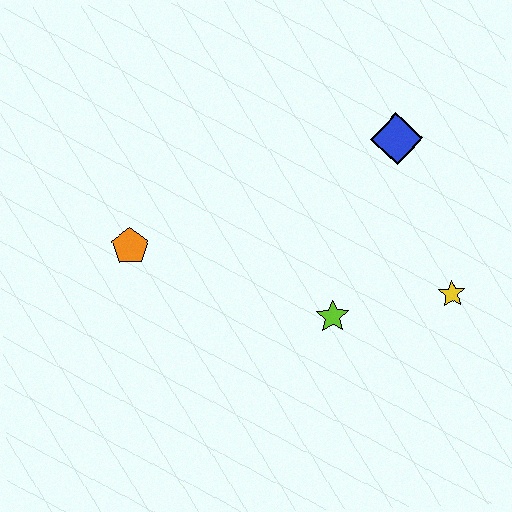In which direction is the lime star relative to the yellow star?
The lime star is to the left of the yellow star.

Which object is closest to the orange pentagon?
The lime star is closest to the orange pentagon.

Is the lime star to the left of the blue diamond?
Yes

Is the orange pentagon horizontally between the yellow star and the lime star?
No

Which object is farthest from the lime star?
The orange pentagon is farthest from the lime star.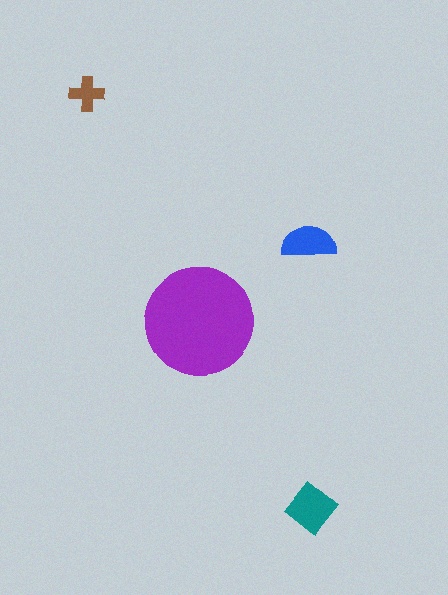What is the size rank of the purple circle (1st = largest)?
1st.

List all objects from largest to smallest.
The purple circle, the teal diamond, the blue semicircle, the brown cross.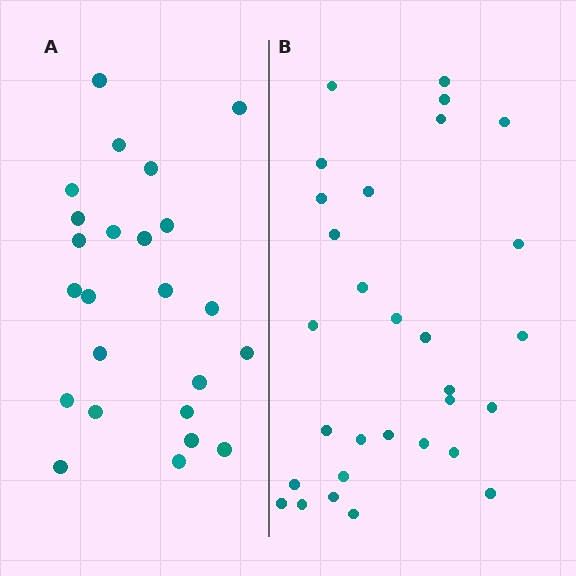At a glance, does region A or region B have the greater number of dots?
Region B (the right region) has more dots.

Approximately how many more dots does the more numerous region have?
Region B has about 6 more dots than region A.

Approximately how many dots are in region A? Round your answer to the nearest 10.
About 20 dots. (The exact count is 24, which rounds to 20.)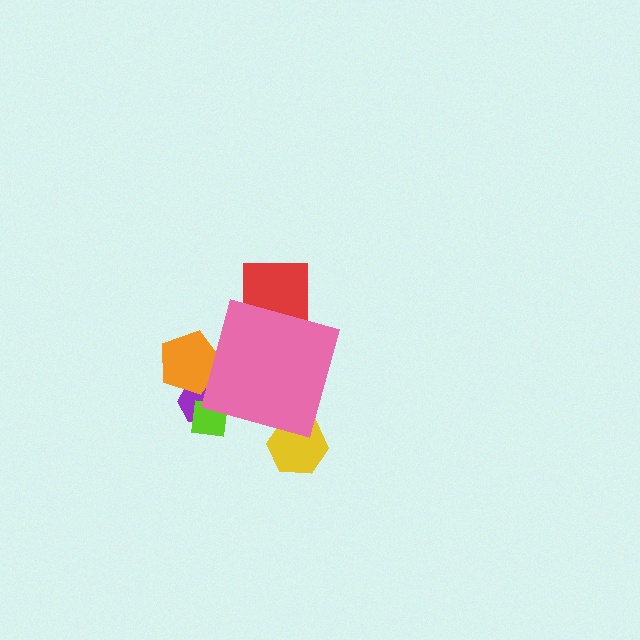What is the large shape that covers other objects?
A pink diamond.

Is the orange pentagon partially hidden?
Yes, the orange pentagon is partially hidden behind the pink diamond.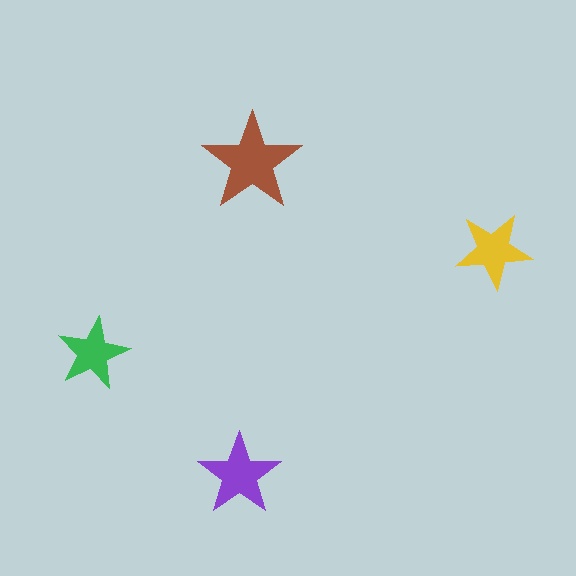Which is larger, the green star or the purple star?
The purple one.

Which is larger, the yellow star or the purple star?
The purple one.